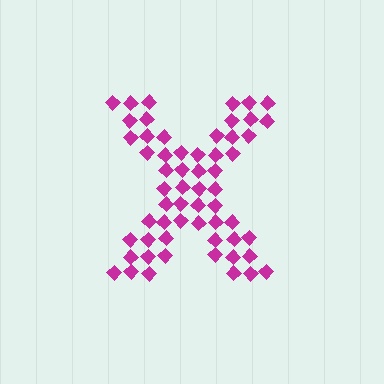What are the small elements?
The small elements are diamonds.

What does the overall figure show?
The overall figure shows the letter X.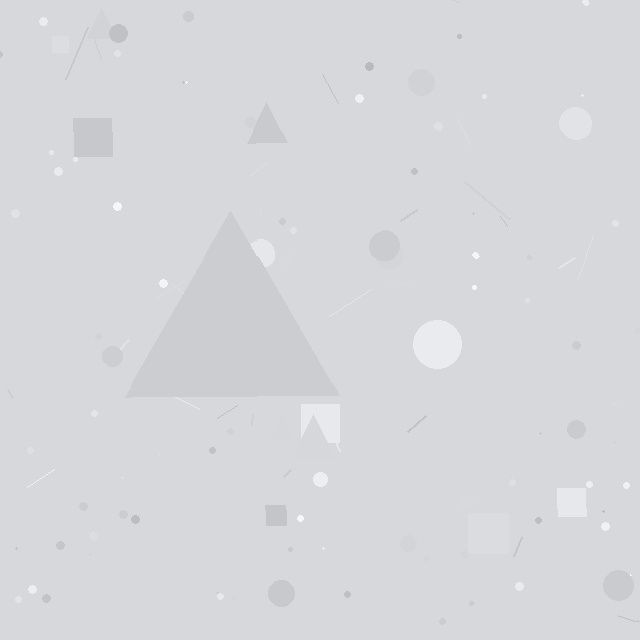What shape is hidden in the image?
A triangle is hidden in the image.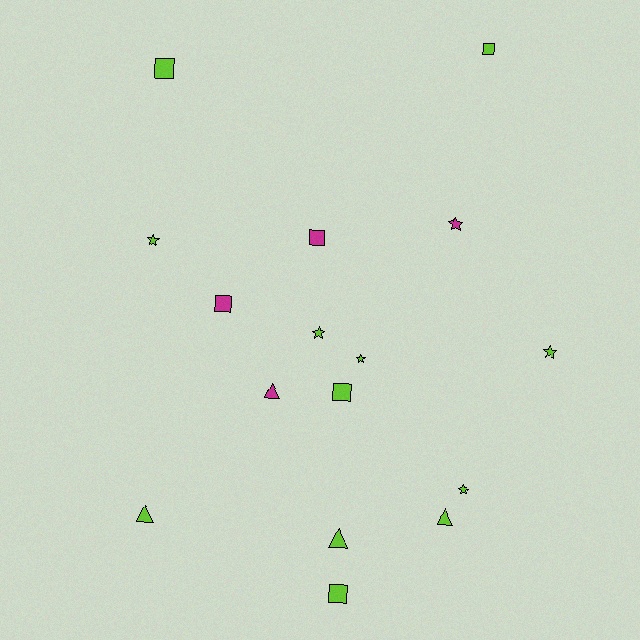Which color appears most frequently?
Lime, with 12 objects.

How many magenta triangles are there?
There is 1 magenta triangle.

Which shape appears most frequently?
Square, with 6 objects.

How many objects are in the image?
There are 16 objects.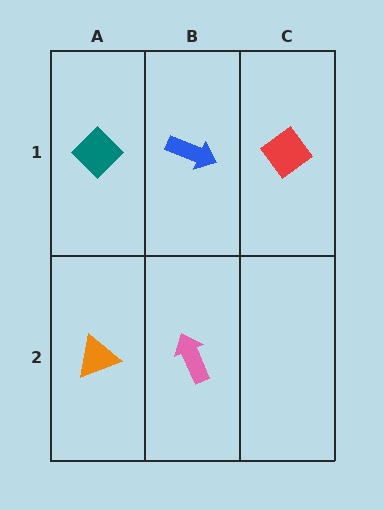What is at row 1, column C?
A red diamond.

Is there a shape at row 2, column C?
No, that cell is empty.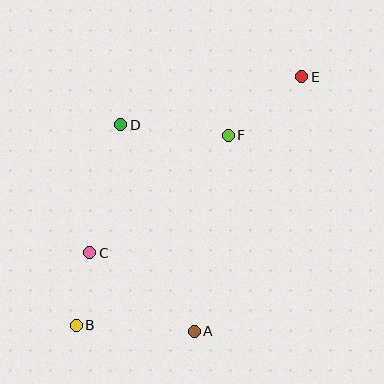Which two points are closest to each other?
Points B and C are closest to each other.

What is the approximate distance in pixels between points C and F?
The distance between C and F is approximately 182 pixels.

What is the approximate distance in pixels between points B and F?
The distance between B and F is approximately 243 pixels.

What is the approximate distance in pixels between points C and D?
The distance between C and D is approximately 132 pixels.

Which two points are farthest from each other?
Points B and E are farthest from each other.